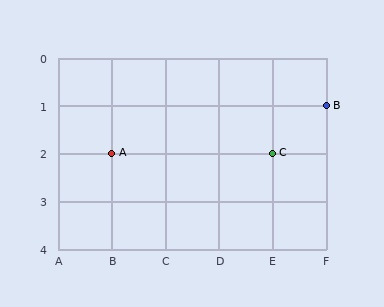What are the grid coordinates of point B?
Point B is at grid coordinates (F, 1).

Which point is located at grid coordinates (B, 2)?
Point A is at (B, 2).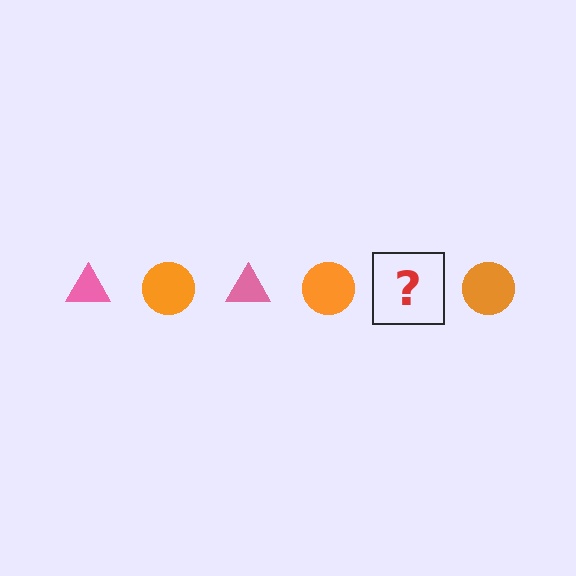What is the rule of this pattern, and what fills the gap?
The rule is that the pattern alternates between pink triangle and orange circle. The gap should be filled with a pink triangle.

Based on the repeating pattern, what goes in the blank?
The blank should be a pink triangle.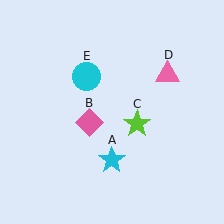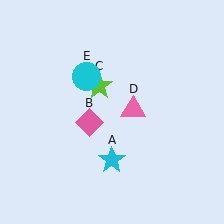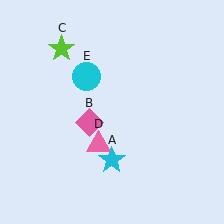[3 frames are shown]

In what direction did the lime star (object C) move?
The lime star (object C) moved up and to the left.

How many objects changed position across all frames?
2 objects changed position: lime star (object C), pink triangle (object D).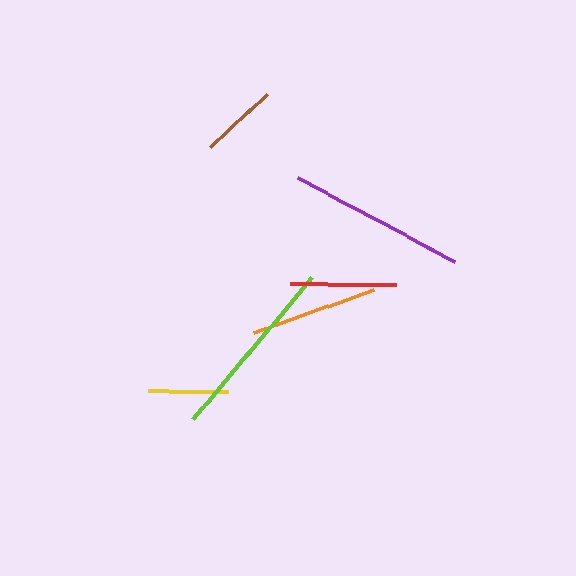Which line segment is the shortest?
The brown line is the shortest at approximately 78 pixels.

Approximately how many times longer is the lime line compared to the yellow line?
The lime line is approximately 2.3 times the length of the yellow line.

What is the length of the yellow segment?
The yellow segment is approximately 80 pixels long.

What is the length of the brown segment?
The brown segment is approximately 78 pixels long.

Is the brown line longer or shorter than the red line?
The red line is longer than the brown line.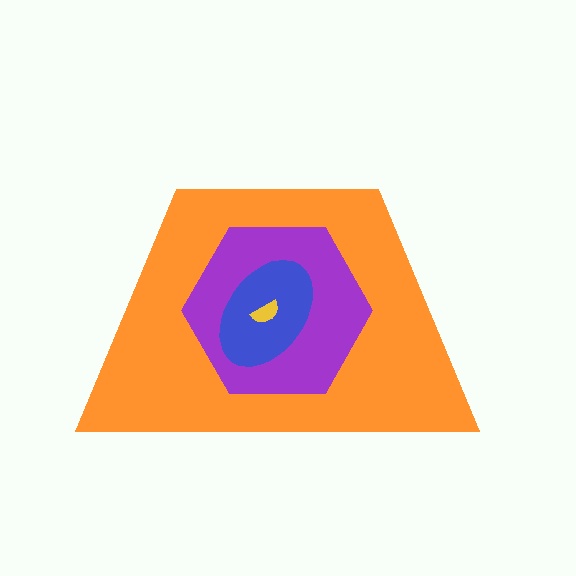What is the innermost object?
The yellow semicircle.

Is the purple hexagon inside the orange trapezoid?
Yes.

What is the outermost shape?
The orange trapezoid.